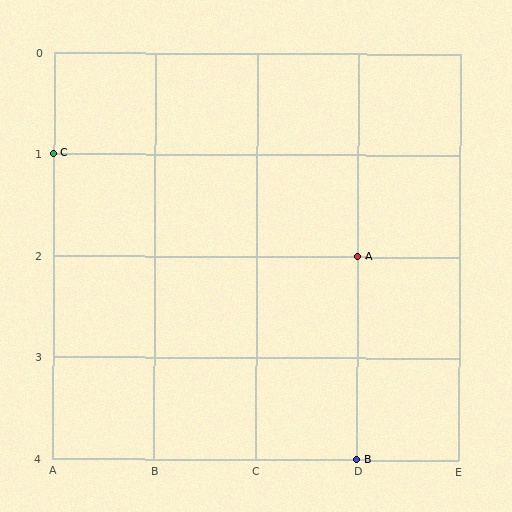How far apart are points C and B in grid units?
Points C and B are 3 columns and 3 rows apart (about 4.2 grid units diagonally).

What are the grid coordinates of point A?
Point A is at grid coordinates (D, 2).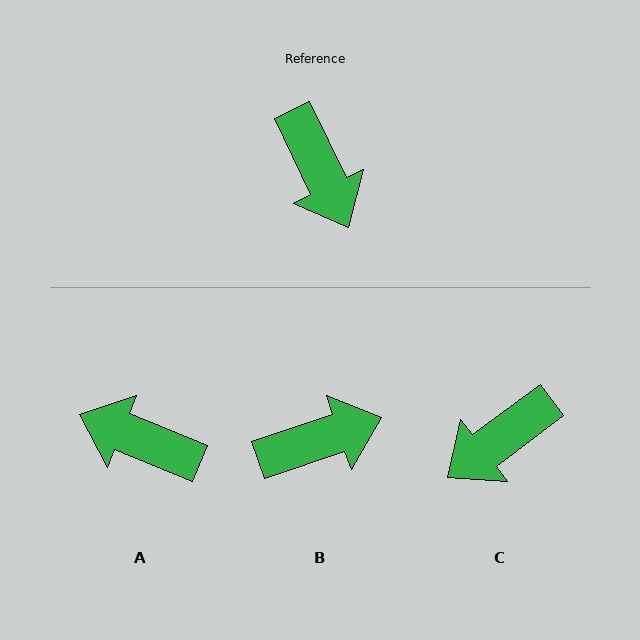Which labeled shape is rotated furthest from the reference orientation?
A, about 138 degrees away.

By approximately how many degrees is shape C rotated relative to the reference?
Approximately 79 degrees clockwise.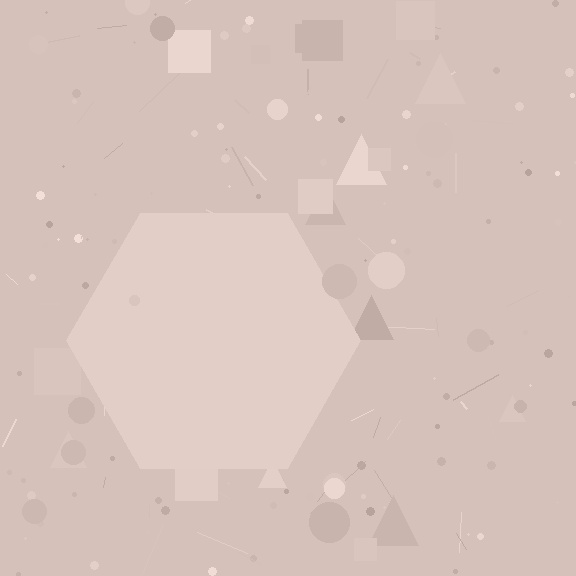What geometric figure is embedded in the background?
A hexagon is embedded in the background.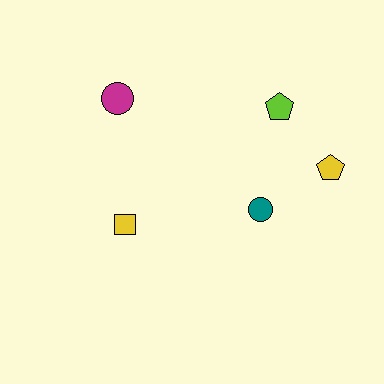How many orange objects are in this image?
There are no orange objects.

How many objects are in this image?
There are 5 objects.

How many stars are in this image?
There are no stars.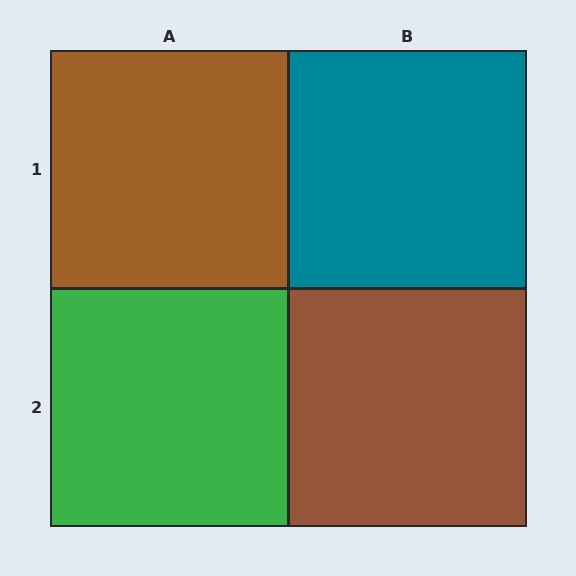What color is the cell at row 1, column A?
Brown.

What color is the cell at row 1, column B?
Teal.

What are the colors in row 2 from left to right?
Green, brown.